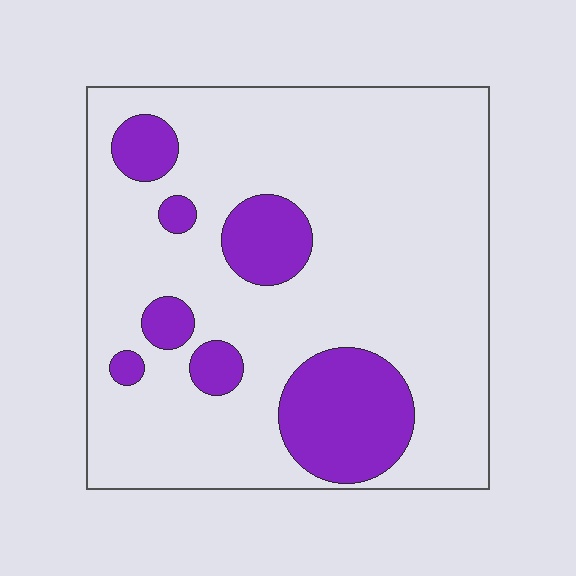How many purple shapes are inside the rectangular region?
7.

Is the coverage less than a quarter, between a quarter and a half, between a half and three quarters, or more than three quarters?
Less than a quarter.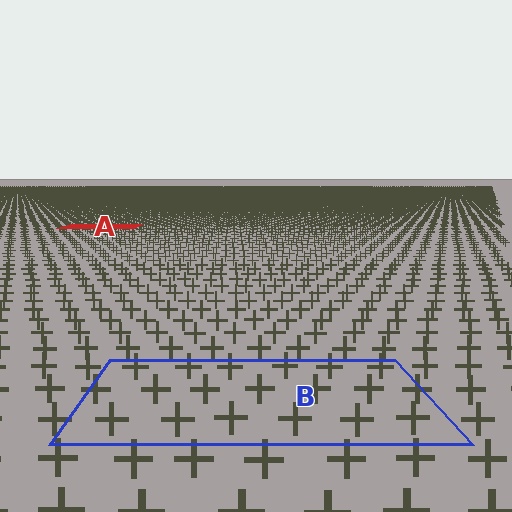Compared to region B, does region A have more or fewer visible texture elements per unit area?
Region A has more texture elements per unit area — they are packed more densely because it is farther away.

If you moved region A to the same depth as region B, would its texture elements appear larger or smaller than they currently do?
They would appear larger. At a closer depth, the same texture elements are projected at a bigger on-screen size.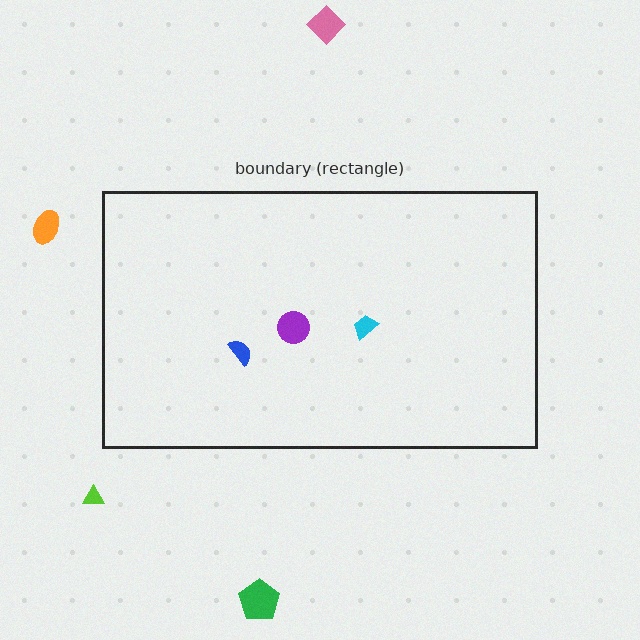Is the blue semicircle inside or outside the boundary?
Inside.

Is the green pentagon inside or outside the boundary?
Outside.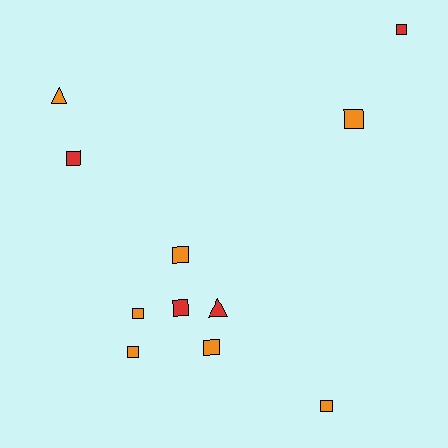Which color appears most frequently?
Orange, with 7 objects.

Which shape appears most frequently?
Square, with 9 objects.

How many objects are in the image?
There are 11 objects.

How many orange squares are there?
There are 6 orange squares.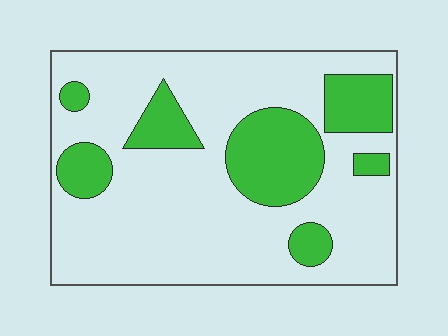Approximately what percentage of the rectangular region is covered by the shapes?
Approximately 25%.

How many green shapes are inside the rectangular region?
7.